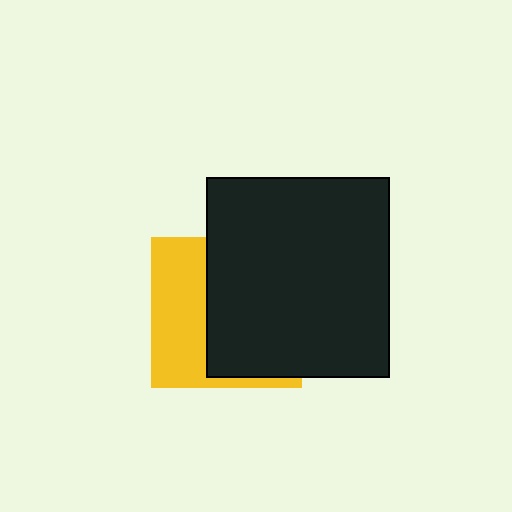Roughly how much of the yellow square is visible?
A small part of it is visible (roughly 40%).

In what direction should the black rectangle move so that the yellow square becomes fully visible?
The black rectangle should move right. That is the shortest direction to clear the overlap and leave the yellow square fully visible.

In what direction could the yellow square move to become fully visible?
The yellow square could move left. That would shift it out from behind the black rectangle entirely.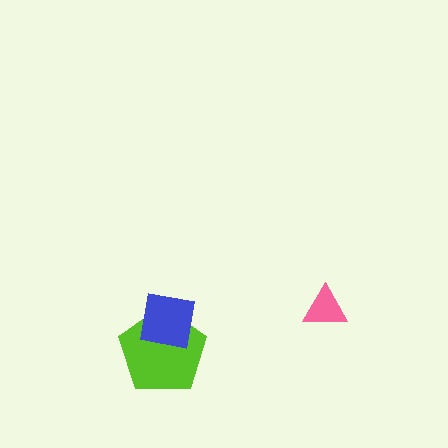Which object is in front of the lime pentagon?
The blue square is in front of the lime pentagon.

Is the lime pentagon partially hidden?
Yes, it is partially covered by another shape.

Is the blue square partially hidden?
No, no other shape covers it.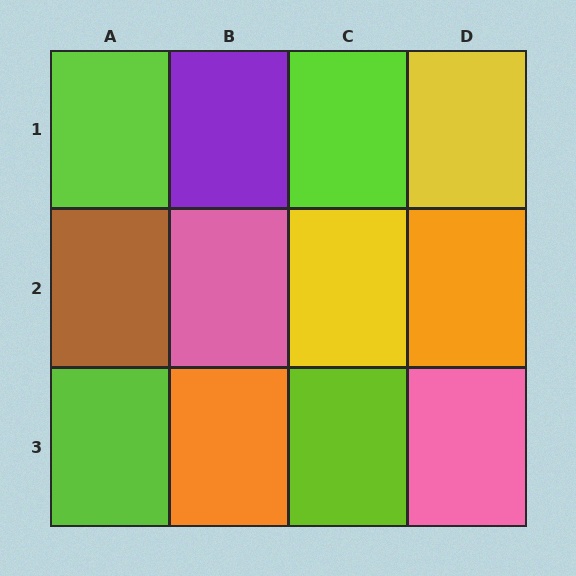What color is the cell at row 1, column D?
Yellow.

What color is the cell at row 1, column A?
Lime.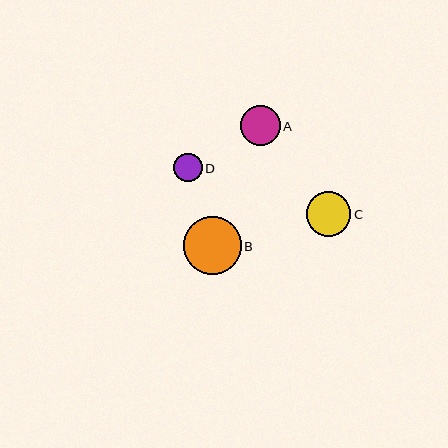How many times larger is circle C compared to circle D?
Circle C is approximately 1.6 times the size of circle D.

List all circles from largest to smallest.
From largest to smallest: B, C, A, D.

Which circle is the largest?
Circle B is the largest with a size of approximately 58 pixels.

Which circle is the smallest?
Circle D is the smallest with a size of approximately 28 pixels.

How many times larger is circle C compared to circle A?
Circle C is approximately 1.1 times the size of circle A.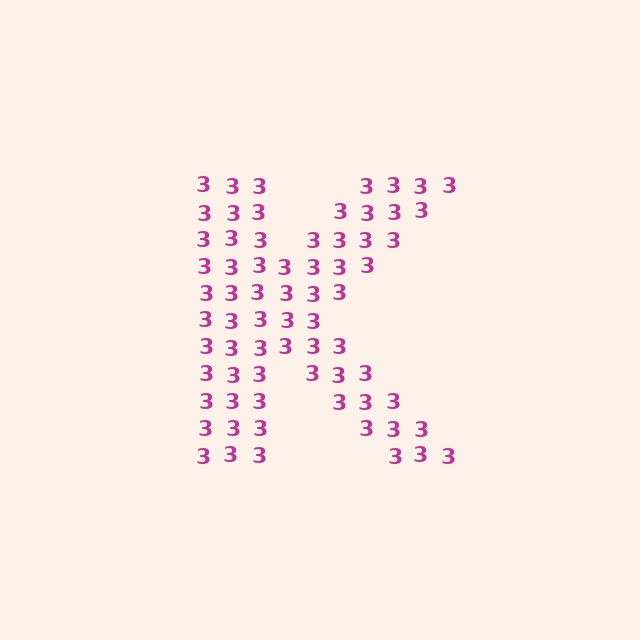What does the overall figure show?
The overall figure shows the letter K.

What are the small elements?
The small elements are digit 3's.